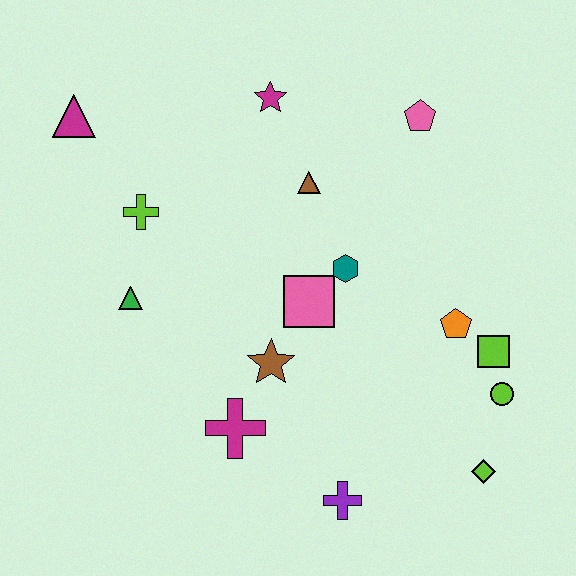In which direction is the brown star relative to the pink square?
The brown star is below the pink square.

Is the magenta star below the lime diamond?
No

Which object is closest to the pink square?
The teal hexagon is closest to the pink square.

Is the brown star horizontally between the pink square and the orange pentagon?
No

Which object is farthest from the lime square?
The magenta triangle is farthest from the lime square.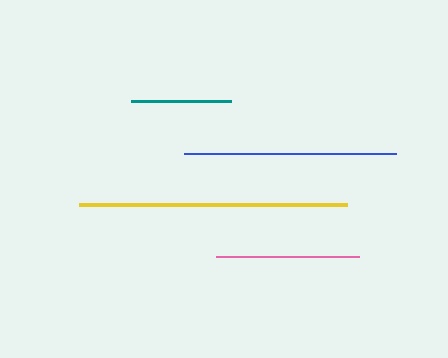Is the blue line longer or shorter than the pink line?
The blue line is longer than the pink line.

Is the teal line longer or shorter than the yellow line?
The yellow line is longer than the teal line.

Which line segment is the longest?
The yellow line is the longest at approximately 268 pixels.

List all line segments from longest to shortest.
From longest to shortest: yellow, blue, pink, teal.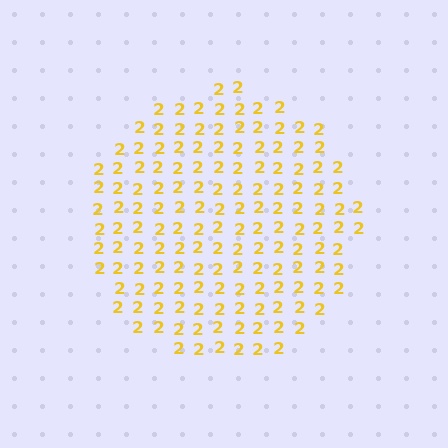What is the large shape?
The large shape is a circle.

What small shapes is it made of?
It is made of small digit 2's.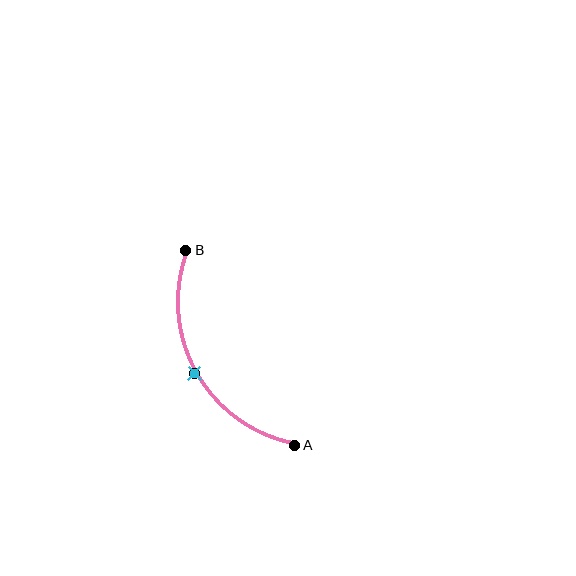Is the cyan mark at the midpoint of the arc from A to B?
Yes. The cyan mark lies on the arc at equal arc-length from both A and B — it is the arc midpoint.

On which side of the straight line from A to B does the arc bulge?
The arc bulges to the left of the straight line connecting A and B.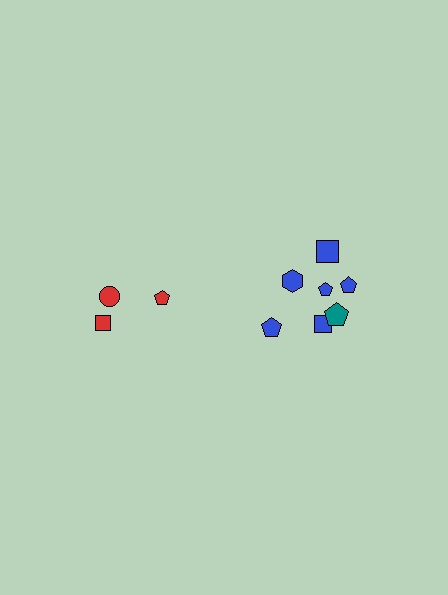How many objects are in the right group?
There are 7 objects.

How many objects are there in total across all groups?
There are 10 objects.